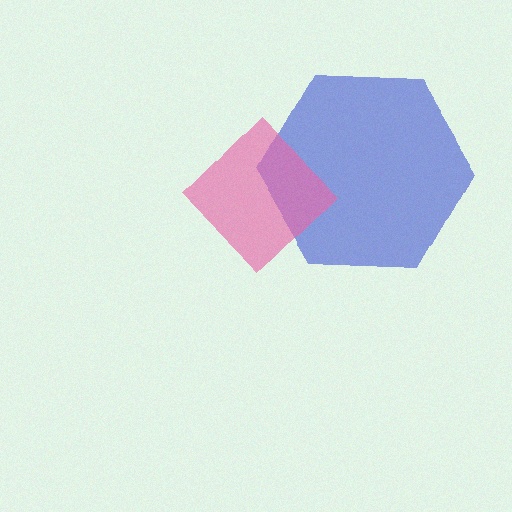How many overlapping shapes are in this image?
There are 2 overlapping shapes in the image.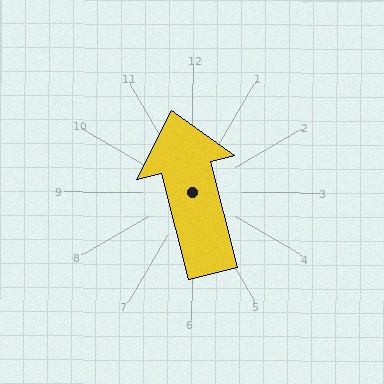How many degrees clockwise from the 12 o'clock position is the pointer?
Approximately 346 degrees.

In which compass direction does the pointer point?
North.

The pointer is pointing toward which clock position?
Roughly 12 o'clock.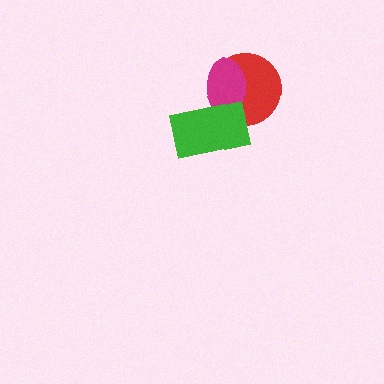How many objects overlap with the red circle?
2 objects overlap with the red circle.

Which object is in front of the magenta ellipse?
The green rectangle is in front of the magenta ellipse.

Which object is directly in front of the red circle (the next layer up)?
The magenta ellipse is directly in front of the red circle.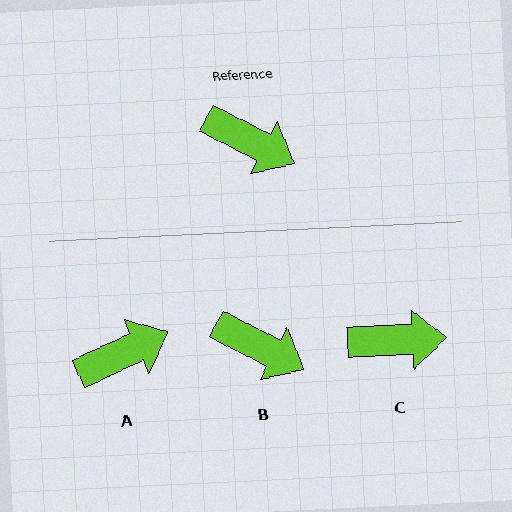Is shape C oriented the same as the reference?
No, it is off by about 30 degrees.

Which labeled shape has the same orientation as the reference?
B.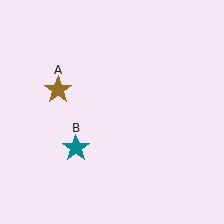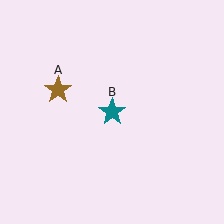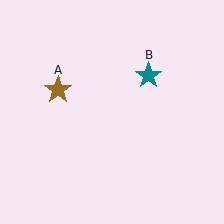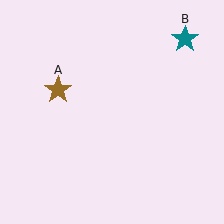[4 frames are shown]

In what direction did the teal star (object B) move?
The teal star (object B) moved up and to the right.